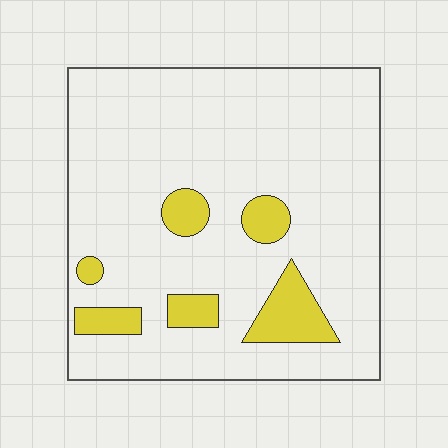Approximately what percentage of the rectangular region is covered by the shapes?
Approximately 15%.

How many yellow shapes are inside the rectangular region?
6.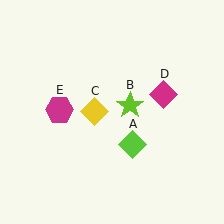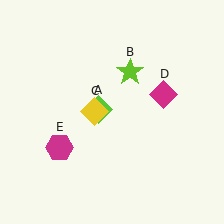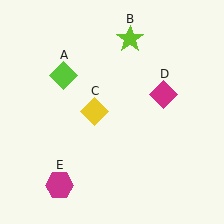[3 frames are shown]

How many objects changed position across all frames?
3 objects changed position: lime diamond (object A), lime star (object B), magenta hexagon (object E).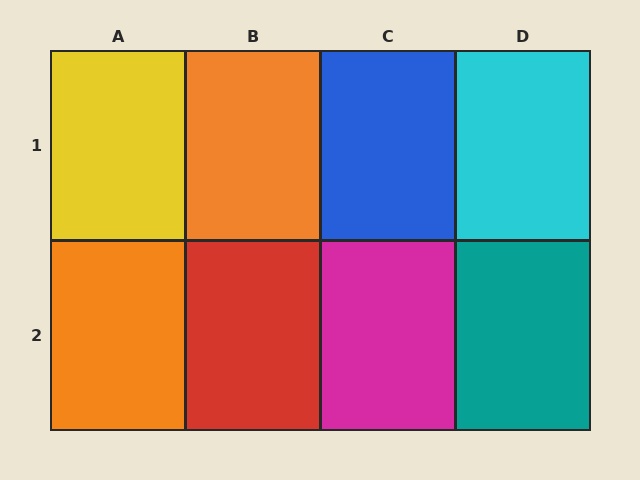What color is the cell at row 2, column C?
Magenta.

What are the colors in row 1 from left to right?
Yellow, orange, blue, cyan.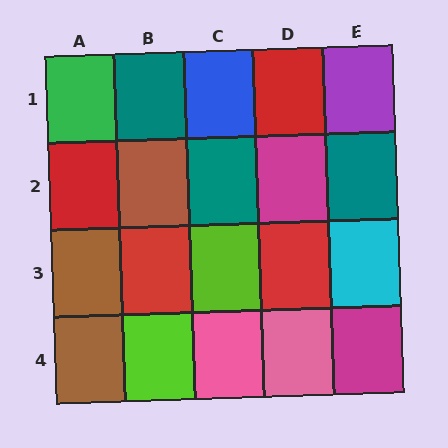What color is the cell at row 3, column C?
Lime.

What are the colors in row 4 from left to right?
Brown, lime, pink, pink, magenta.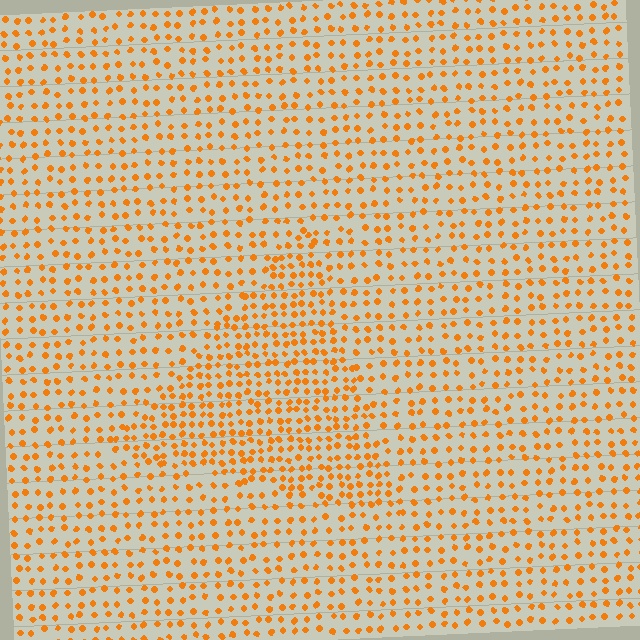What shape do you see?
I see a triangle.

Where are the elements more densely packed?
The elements are more densely packed inside the triangle boundary.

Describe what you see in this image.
The image contains small orange elements arranged at two different densities. A triangle-shaped region is visible where the elements are more densely packed than the surrounding area.